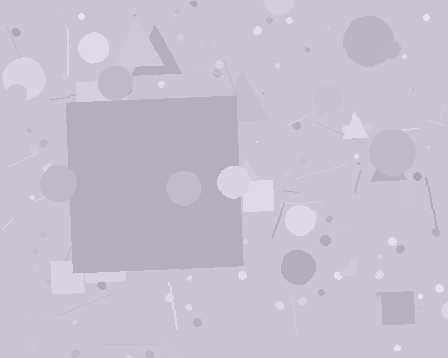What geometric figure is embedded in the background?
A square is embedded in the background.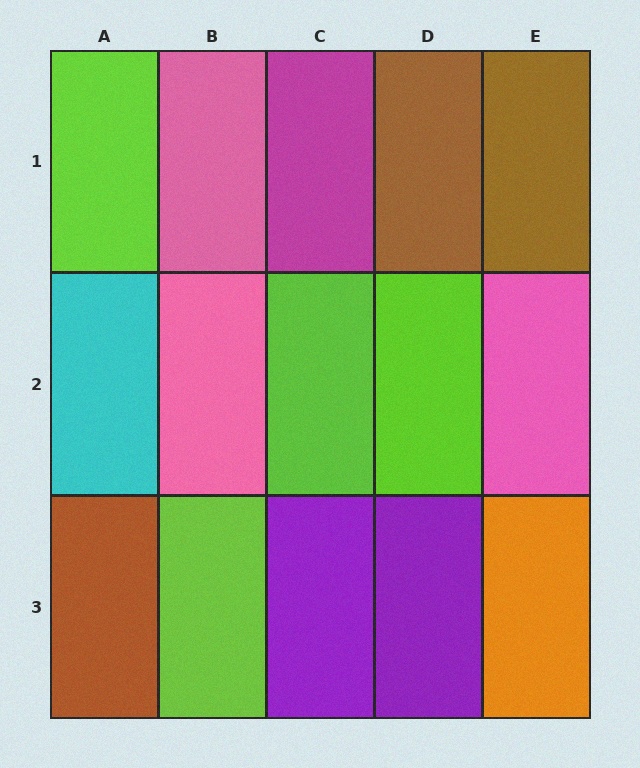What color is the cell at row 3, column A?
Brown.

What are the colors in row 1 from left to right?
Lime, pink, magenta, brown, brown.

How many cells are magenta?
1 cell is magenta.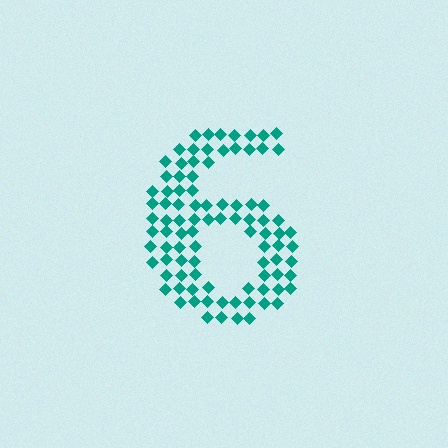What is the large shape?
The large shape is the digit 6.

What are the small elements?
The small elements are diamonds.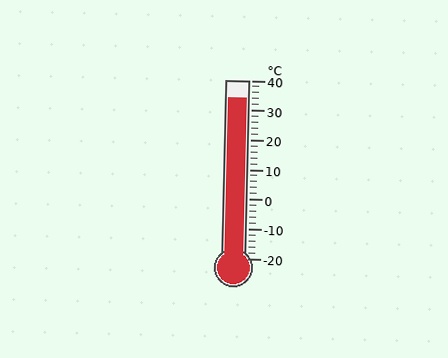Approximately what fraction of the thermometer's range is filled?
The thermometer is filled to approximately 90% of its range.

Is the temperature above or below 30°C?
The temperature is above 30°C.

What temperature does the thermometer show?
The thermometer shows approximately 34°C.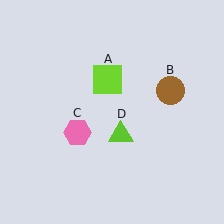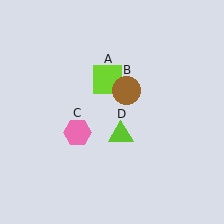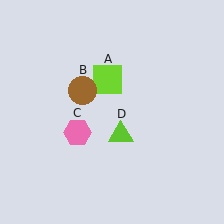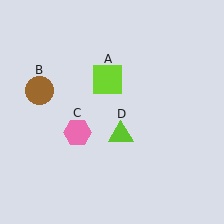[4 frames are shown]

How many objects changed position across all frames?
1 object changed position: brown circle (object B).